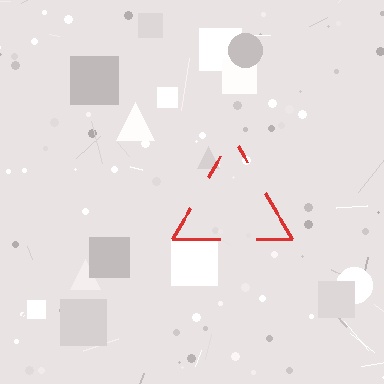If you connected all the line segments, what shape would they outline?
They would outline a triangle.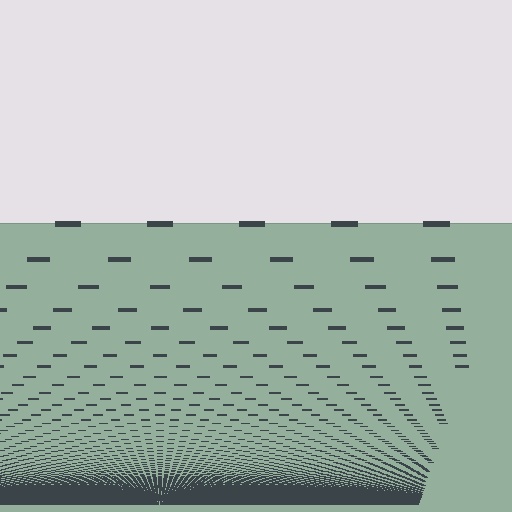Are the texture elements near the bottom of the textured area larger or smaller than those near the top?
Smaller. The gradient is inverted — elements near the bottom are smaller and denser.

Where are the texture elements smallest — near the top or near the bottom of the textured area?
Near the bottom.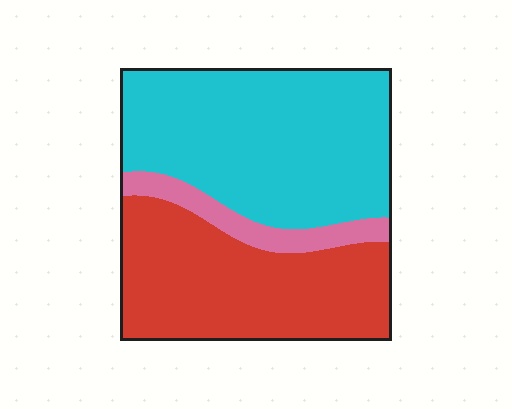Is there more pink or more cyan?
Cyan.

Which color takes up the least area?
Pink, at roughly 10%.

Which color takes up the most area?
Cyan, at roughly 50%.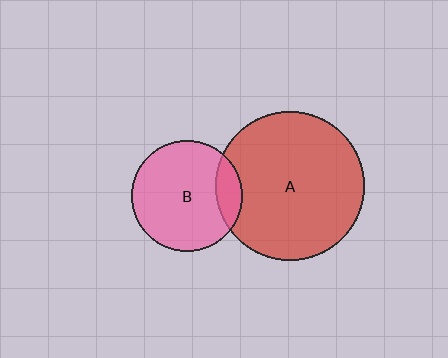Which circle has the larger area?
Circle A (red).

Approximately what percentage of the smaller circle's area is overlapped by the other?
Approximately 15%.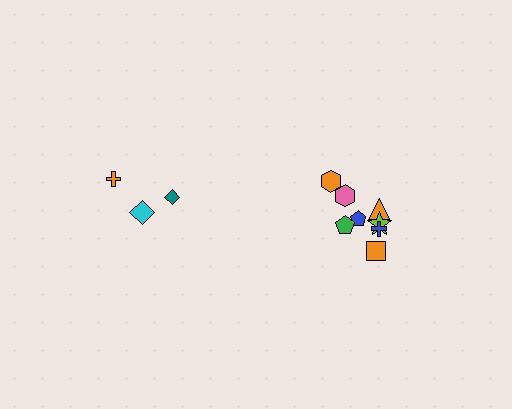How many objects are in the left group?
There are 3 objects.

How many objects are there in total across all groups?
There are 11 objects.